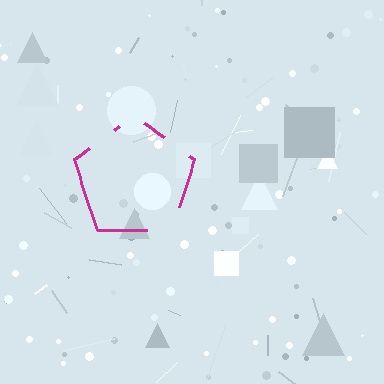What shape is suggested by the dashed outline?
The dashed outline suggests a pentagon.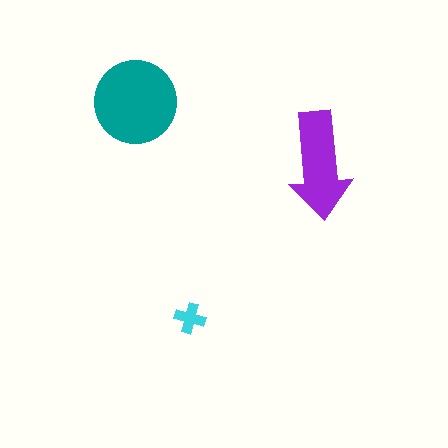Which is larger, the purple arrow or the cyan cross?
The purple arrow.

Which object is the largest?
The teal circle.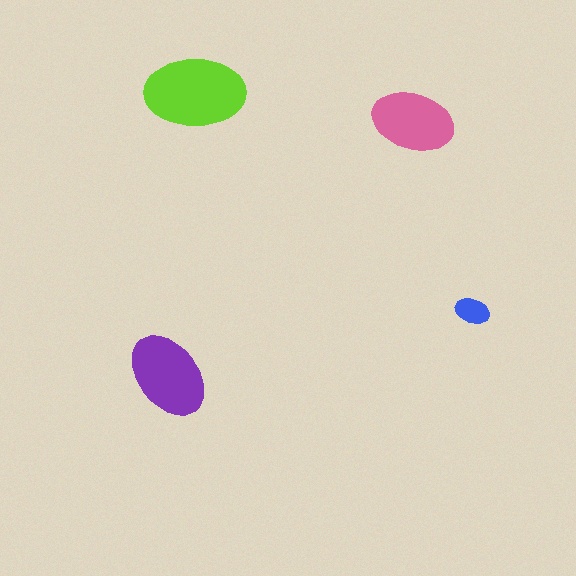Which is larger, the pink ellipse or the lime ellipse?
The lime one.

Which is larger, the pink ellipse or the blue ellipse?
The pink one.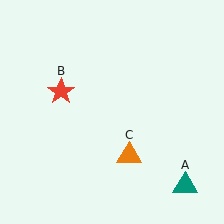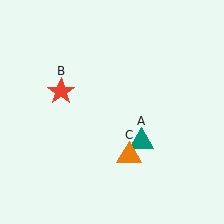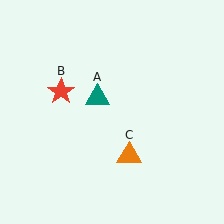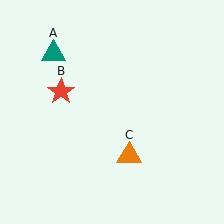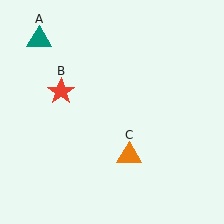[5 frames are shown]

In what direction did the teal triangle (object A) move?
The teal triangle (object A) moved up and to the left.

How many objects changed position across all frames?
1 object changed position: teal triangle (object A).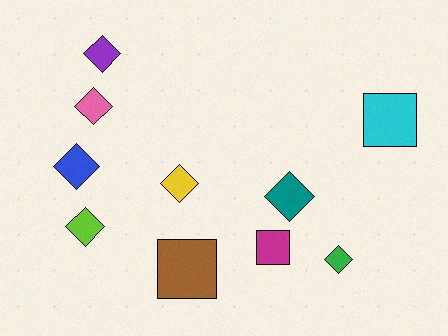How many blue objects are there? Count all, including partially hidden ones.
There is 1 blue object.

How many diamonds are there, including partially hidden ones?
There are 7 diamonds.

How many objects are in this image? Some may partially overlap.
There are 10 objects.